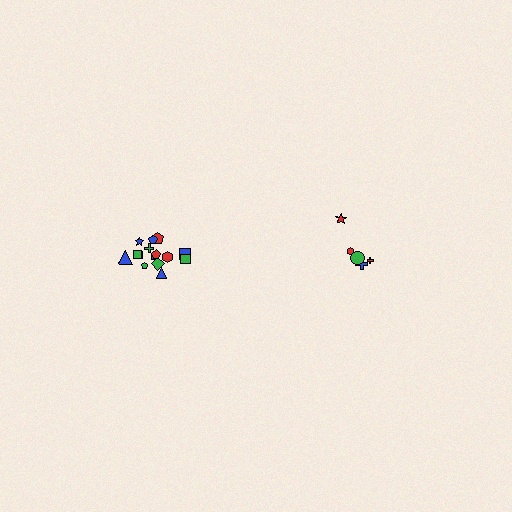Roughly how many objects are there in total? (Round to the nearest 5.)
Roughly 20 objects in total.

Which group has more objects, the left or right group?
The left group.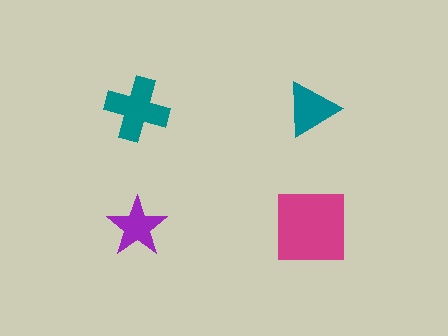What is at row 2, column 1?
A purple star.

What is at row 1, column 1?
A teal cross.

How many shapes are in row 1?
2 shapes.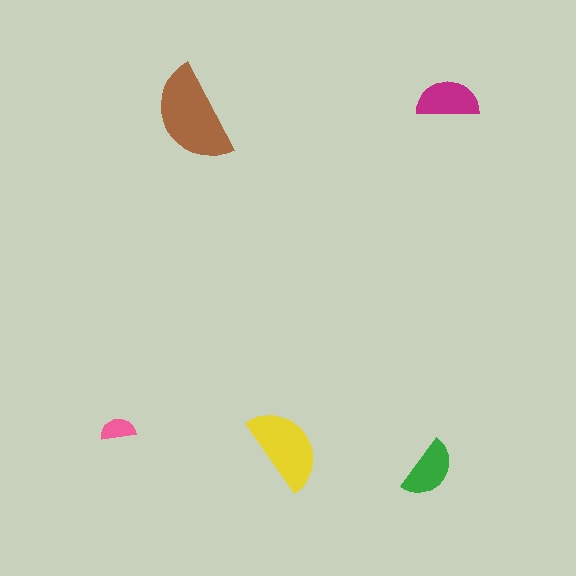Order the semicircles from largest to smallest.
the brown one, the yellow one, the magenta one, the green one, the pink one.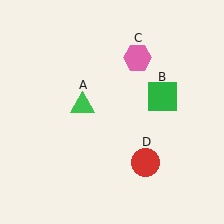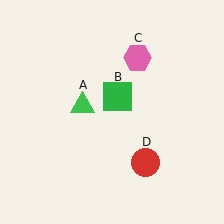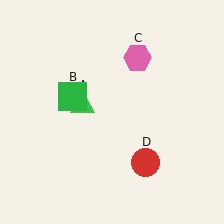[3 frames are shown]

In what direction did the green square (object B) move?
The green square (object B) moved left.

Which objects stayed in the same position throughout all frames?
Green triangle (object A) and pink hexagon (object C) and red circle (object D) remained stationary.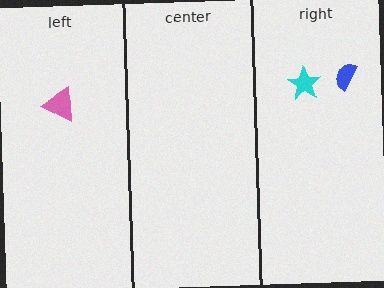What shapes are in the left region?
The pink triangle.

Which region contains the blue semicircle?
The right region.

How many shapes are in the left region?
1.